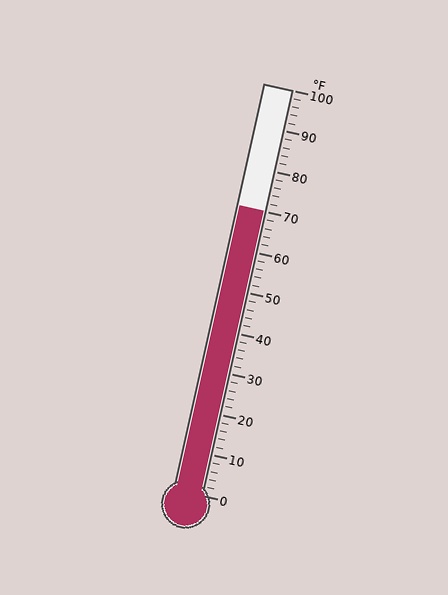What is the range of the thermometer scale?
The thermometer scale ranges from 0°F to 100°F.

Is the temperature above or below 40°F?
The temperature is above 40°F.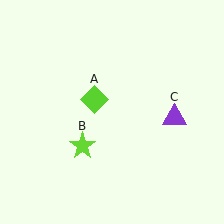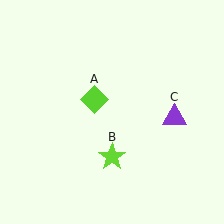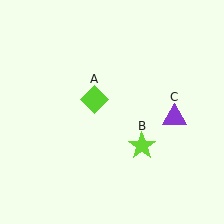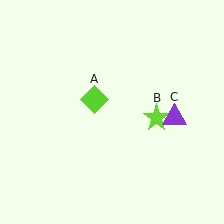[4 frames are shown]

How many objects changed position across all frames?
1 object changed position: lime star (object B).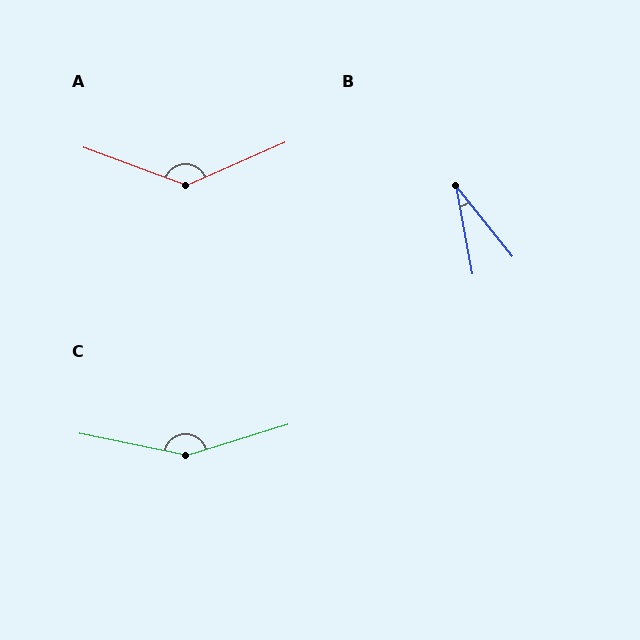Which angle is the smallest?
B, at approximately 28 degrees.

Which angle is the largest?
C, at approximately 152 degrees.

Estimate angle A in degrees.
Approximately 136 degrees.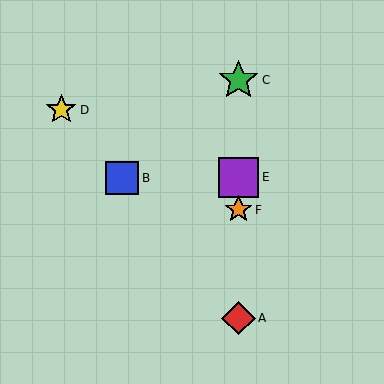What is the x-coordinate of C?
Object C is at x≈239.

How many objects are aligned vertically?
4 objects (A, C, E, F) are aligned vertically.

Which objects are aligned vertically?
Objects A, C, E, F are aligned vertically.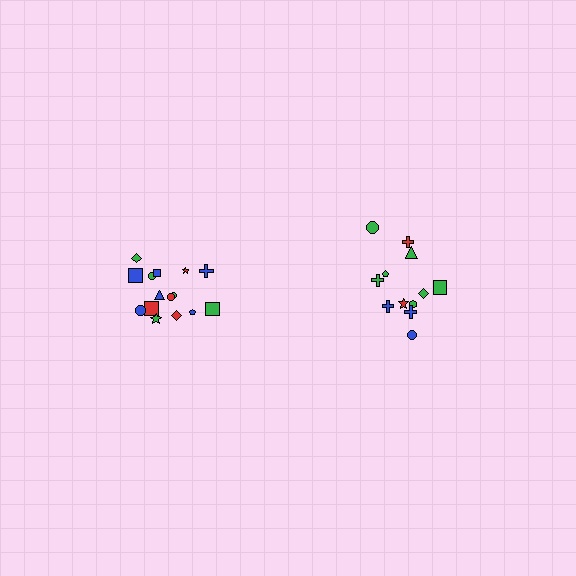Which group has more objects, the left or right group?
The left group.